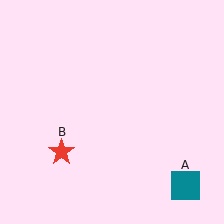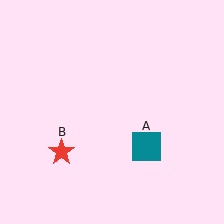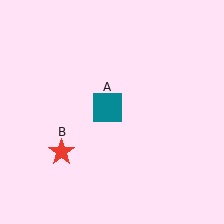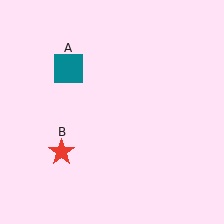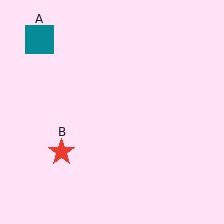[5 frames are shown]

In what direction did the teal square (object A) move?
The teal square (object A) moved up and to the left.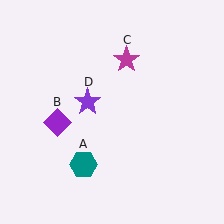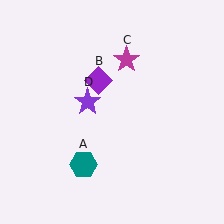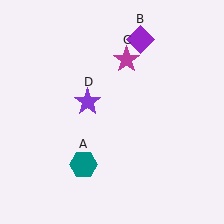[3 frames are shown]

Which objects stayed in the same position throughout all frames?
Teal hexagon (object A) and magenta star (object C) and purple star (object D) remained stationary.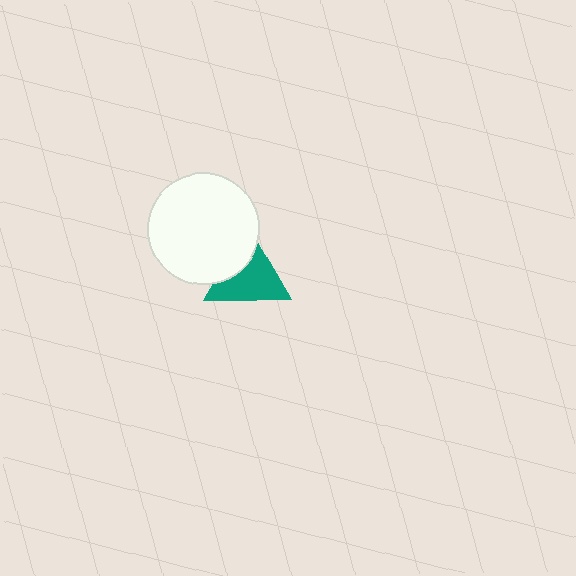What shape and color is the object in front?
The object in front is a white circle.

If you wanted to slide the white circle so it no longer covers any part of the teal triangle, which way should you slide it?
Slide it toward the upper-left — that is the most direct way to separate the two shapes.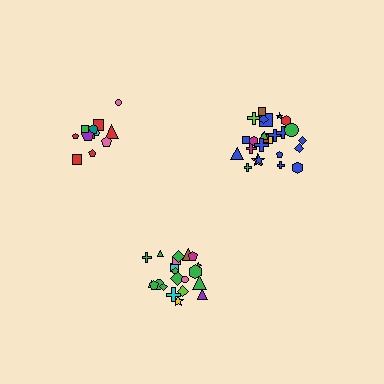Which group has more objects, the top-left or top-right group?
The top-right group.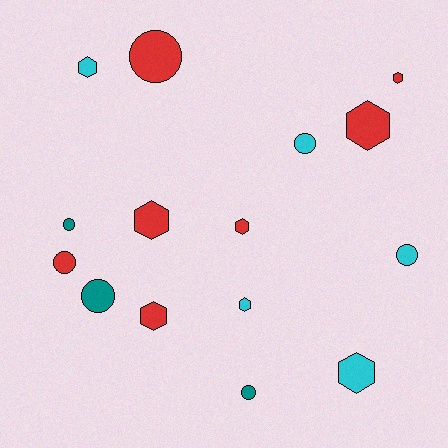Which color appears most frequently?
Red, with 7 objects.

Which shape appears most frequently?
Hexagon, with 8 objects.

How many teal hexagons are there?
There are no teal hexagons.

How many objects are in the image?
There are 15 objects.